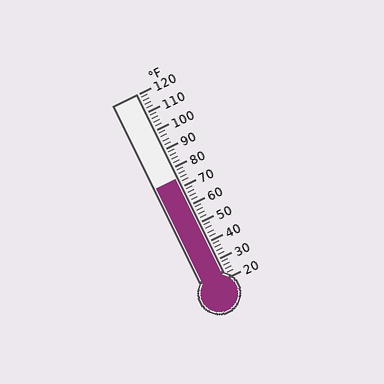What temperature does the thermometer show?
The thermometer shows approximately 74°F.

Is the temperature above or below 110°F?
The temperature is below 110°F.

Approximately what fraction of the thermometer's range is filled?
The thermometer is filled to approximately 55% of its range.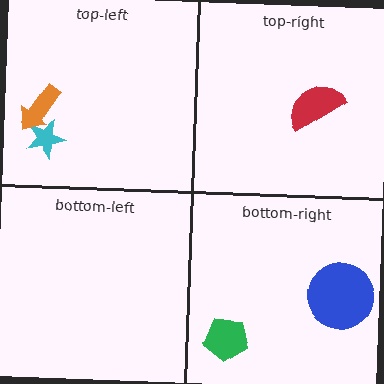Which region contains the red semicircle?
The top-right region.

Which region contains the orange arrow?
The top-left region.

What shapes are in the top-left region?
The cyan star, the orange arrow.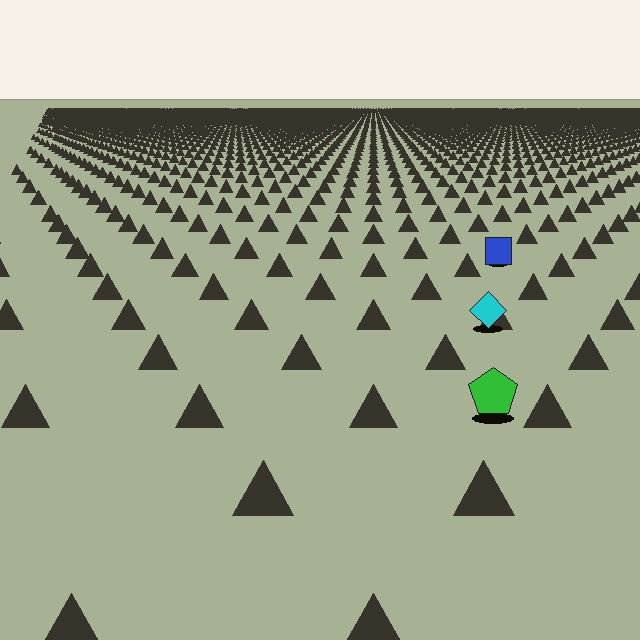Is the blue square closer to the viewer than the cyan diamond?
No. The cyan diamond is closer — you can tell from the texture gradient: the ground texture is coarser near it.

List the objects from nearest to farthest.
From nearest to farthest: the green pentagon, the cyan diamond, the blue square.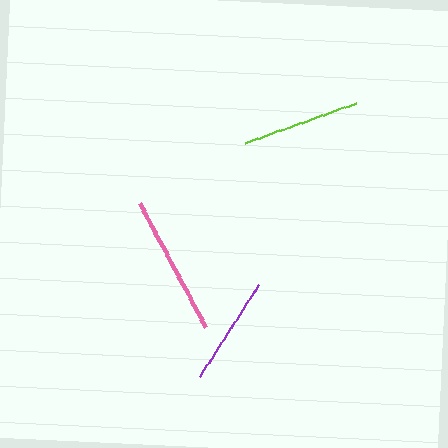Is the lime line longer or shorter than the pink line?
The pink line is longer than the lime line.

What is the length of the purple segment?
The purple segment is approximately 110 pixels long.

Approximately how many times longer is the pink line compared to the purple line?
The pink line is approximately 1.3 times the length of the purple line.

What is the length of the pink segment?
The pink segment is approximately 141 pixels long.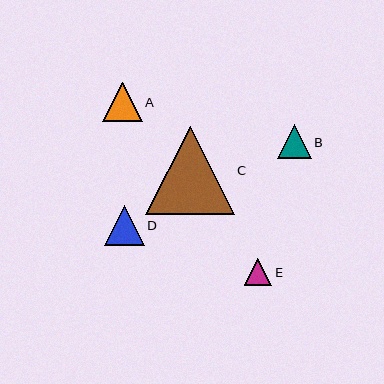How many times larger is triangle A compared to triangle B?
Triangle A is approximately 1.2 times the size of triangle B.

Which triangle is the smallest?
Triangle E is the smallest with a size of approximately 27 pixels.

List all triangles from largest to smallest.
From largest to smallest: C, D, A, B, E.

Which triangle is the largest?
Triangle C is the largest with a size of approximately 88 pixels.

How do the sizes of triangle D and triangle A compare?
Triangle D and triangle A are approximately the same size.